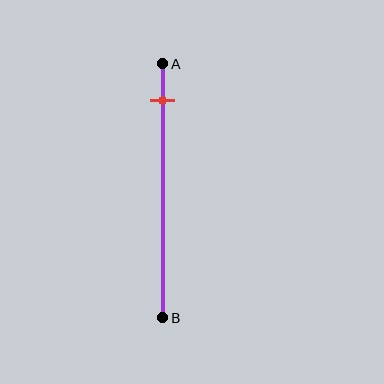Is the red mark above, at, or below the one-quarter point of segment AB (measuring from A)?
The red mark is above the one-quarter point of segment AB.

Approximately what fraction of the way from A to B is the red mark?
The red mark is approximately 15% of the way from A to B.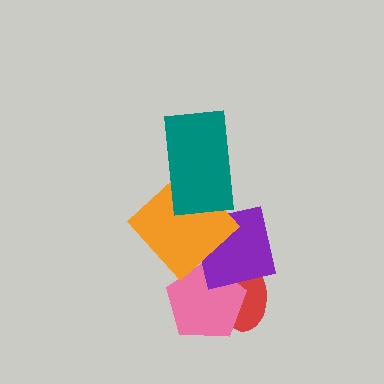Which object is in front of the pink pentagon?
The purple square is in front of the pink pentagon.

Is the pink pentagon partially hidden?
Yes, it is partially covered by another shape.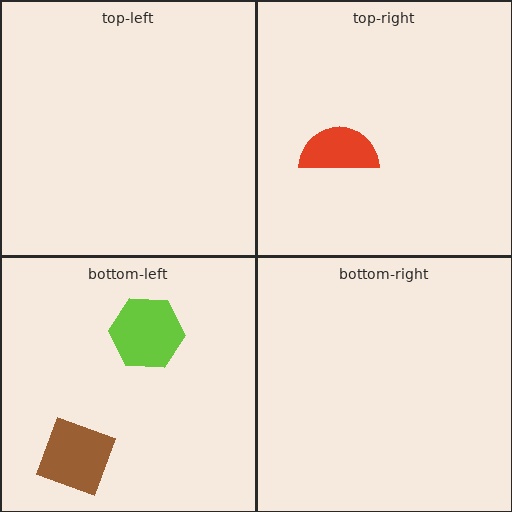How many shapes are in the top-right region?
1.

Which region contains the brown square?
The bottom-left region.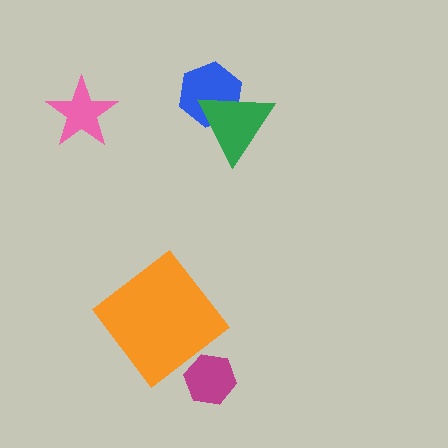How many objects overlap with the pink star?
0 objects overlap with the pink star.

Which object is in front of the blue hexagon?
The green triangle is in front of the blue hexagon.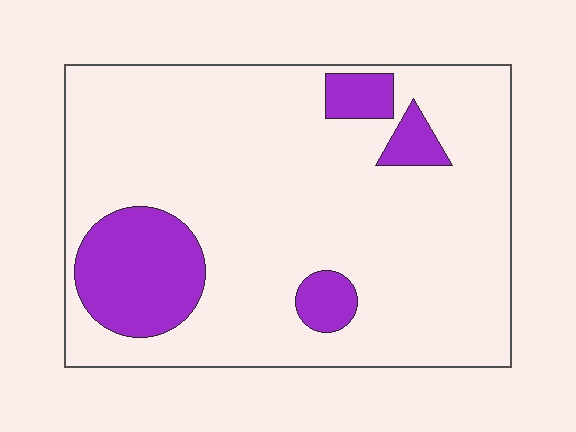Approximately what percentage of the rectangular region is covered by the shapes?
Approximately 15%.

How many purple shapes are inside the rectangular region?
4.